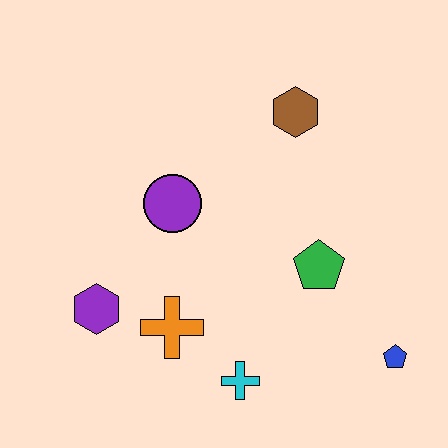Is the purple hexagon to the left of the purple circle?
Yes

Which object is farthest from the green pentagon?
The purple hexagon is farthest from the green pentagon.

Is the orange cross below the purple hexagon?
Yes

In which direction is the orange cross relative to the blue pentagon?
The orange cross is to the left of the blue pentagon.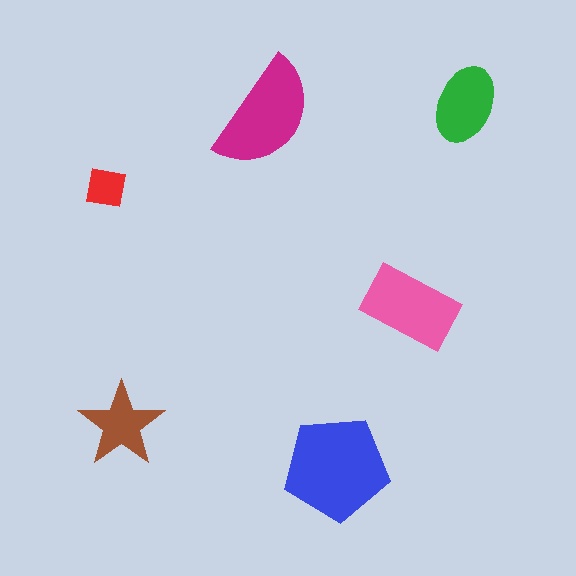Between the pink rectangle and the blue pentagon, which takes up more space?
The blue pentagon.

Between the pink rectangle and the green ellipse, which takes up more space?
The pink rectangle.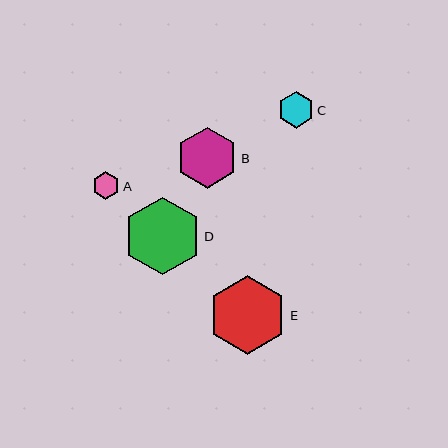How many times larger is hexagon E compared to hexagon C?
Hexagon E is approximately 2.2 times the size of hexagon C.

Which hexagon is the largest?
Hexagon E is the largest with a size of approximately 79 pixels.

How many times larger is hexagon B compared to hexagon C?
Hexagon B is approximately 1.7 times the size of hexagon C.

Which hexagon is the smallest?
Hexagon A is the smallest with a size of approximately 27 pixels.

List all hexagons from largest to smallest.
From largest to smallest: E, D, B, C, A.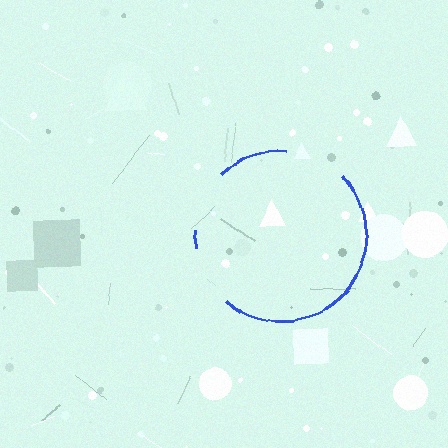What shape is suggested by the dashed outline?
The dashed outline suggests a circle.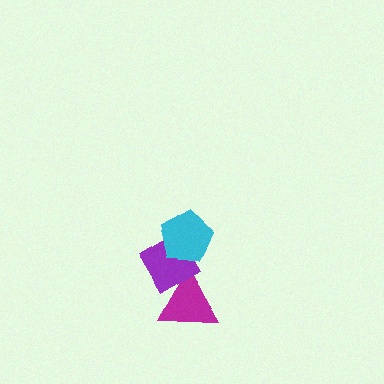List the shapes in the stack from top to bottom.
From top to bottom: the cyan pentagon, the purple diamond, the magenta triangle.